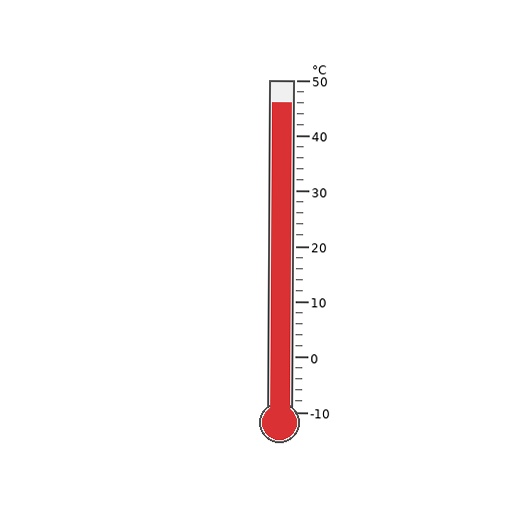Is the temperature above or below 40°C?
The temperature is above 40°C.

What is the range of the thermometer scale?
The thermometer scale ranges from -10°C to 50°C.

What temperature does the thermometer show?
The thermometer shows approximately 46°C.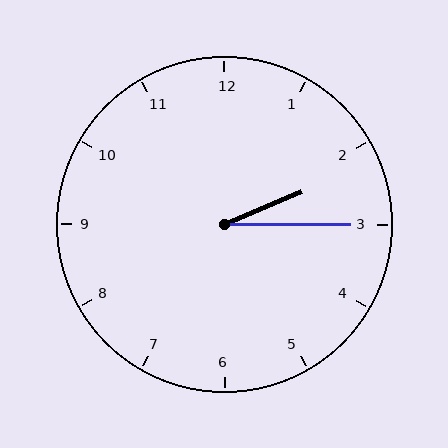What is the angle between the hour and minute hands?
Approximately 22 degrees.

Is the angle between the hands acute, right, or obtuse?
It is acute.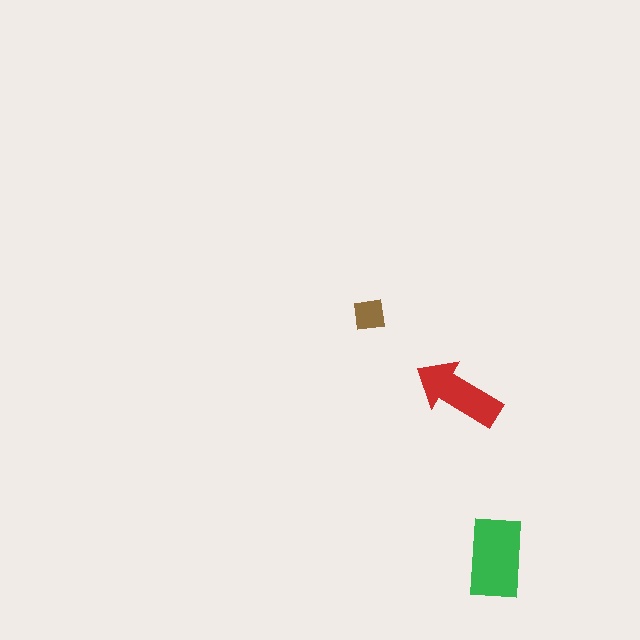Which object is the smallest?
The brown square.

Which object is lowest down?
The green rectangle is bottommost.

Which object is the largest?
The green rectangle.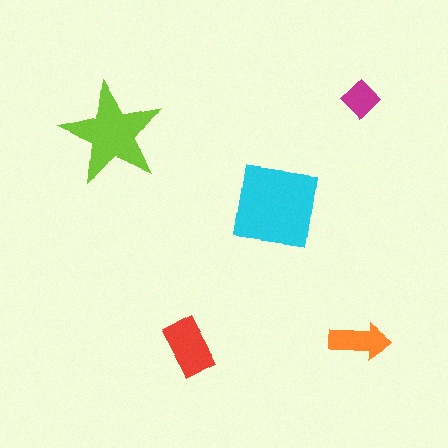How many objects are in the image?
There are 5 objects in the image.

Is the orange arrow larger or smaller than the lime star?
Smaller.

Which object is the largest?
The cyan square.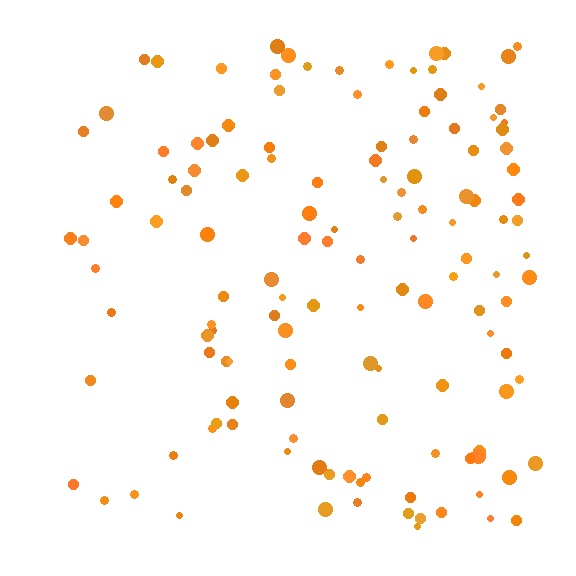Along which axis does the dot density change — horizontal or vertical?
Horizontal.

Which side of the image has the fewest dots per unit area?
The left.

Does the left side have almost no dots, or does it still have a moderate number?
Still a moderate number, just noticeably fewer than the right.